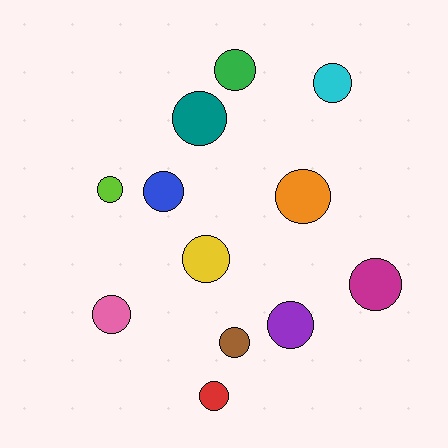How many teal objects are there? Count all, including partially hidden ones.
There is 1 teal object.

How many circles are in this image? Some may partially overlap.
There are 12 circles.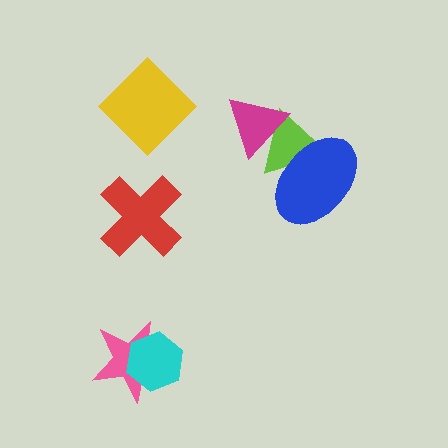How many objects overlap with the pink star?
1 object overlaps with the pink star.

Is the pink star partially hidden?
Yes, it is partially covered by another shape.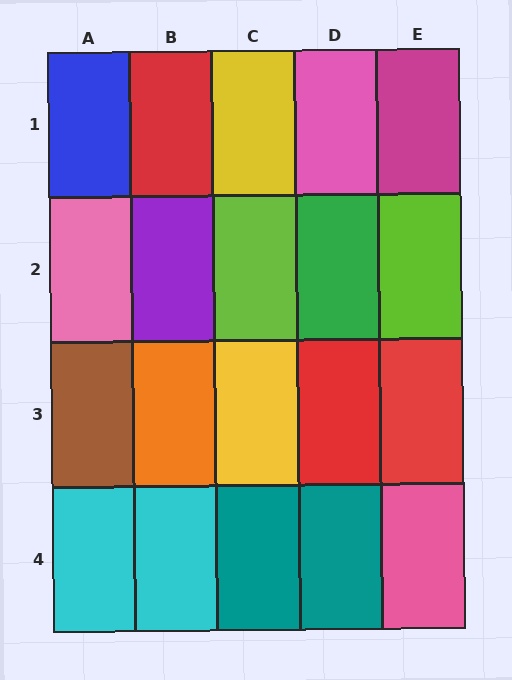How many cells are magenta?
1 cell is magenta.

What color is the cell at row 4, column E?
Pink.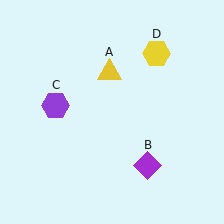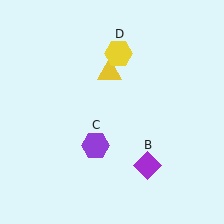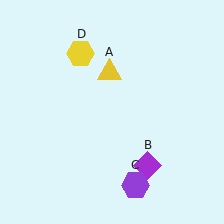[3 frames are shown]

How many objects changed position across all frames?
2 objects changed position: purple hexagon (object C), yellow hexagon (object D).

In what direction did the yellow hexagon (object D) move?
The yellow hexagon (object D) moved left.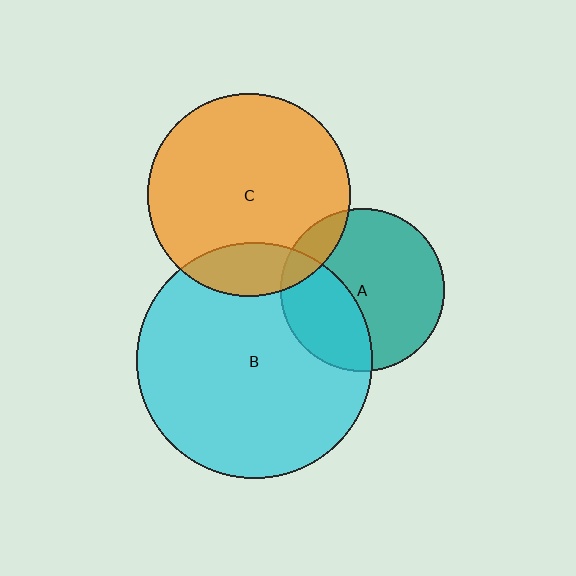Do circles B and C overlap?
Yes.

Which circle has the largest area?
Circle B (cyan).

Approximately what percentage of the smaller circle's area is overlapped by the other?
Approximately 15%.